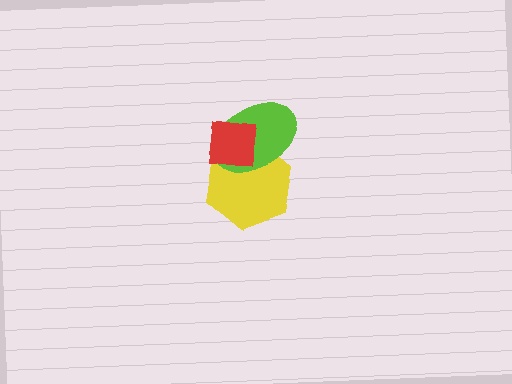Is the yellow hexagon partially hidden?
Yes, it is partially covered by another shape.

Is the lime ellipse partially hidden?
Yes, it is partially covered by another shape.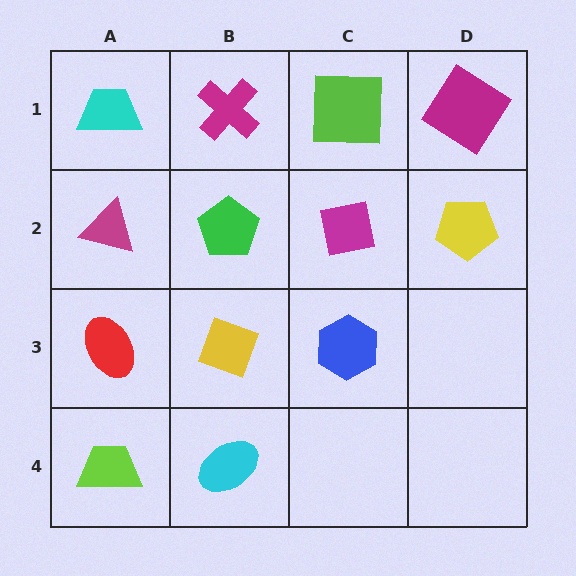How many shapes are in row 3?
3 shapes.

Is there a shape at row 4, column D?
No, that cell is empty.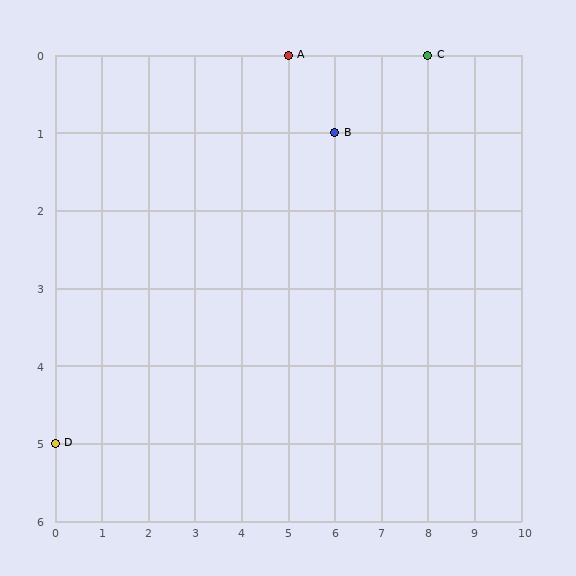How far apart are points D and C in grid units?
Points D and C are 8 columns and 5 rows apart (about 9.4 grid units diagonally).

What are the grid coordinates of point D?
Point D is at grid coordinates (0, 5).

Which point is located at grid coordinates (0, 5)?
Point D is at (0, 5).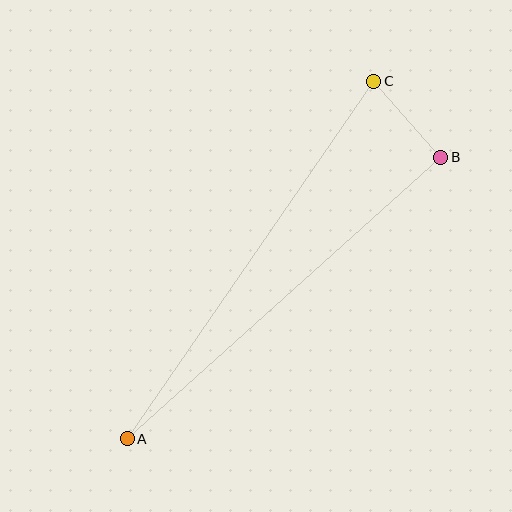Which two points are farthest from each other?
Points A and C are farthest from each other.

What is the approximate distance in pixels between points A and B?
The distance between A and B is approximately 421 pixels.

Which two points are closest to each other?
Points B and C are closest to each other.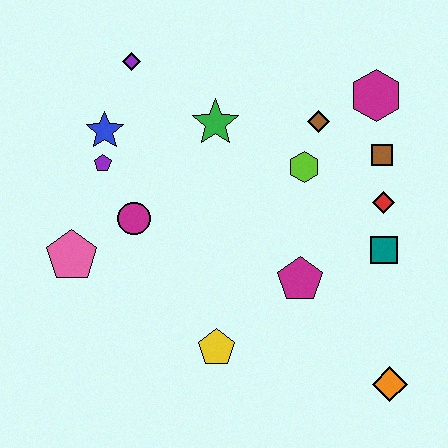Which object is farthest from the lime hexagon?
The pink pentagon is farthest from the lime hexagon.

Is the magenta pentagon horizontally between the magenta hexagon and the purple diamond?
Yes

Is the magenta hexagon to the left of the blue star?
No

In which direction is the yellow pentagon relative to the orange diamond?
The yellow pentagon is to the left of the orange diamond.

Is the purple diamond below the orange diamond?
No